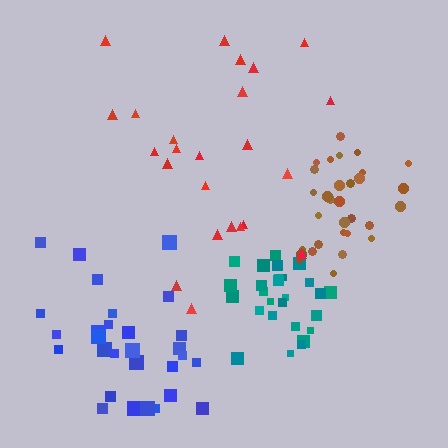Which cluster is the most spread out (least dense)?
Red.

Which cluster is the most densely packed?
Teal.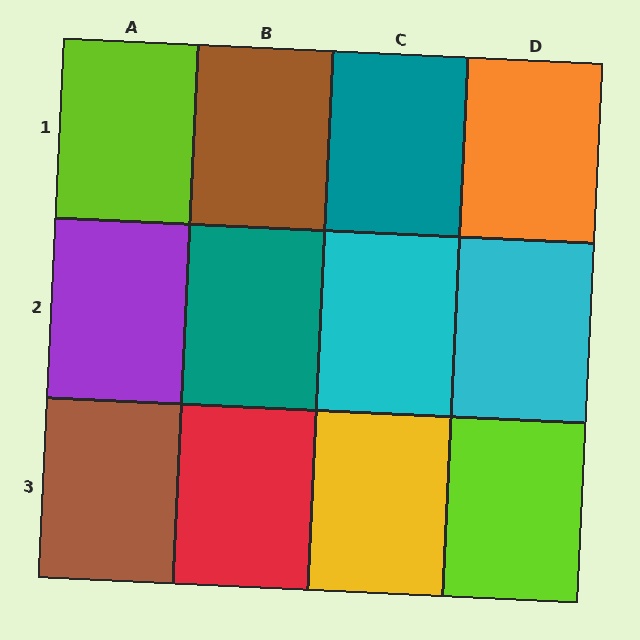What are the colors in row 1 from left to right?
Lime, brown, teal, orange.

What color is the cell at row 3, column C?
Yellow.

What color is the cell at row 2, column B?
Teal.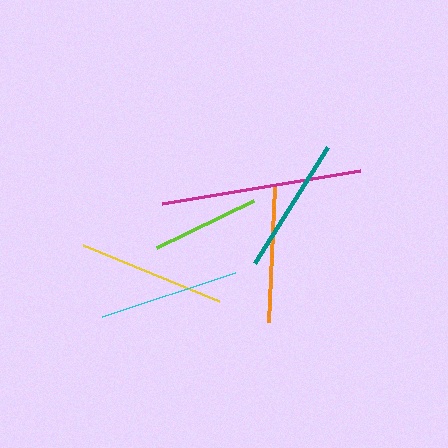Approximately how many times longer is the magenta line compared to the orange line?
The magenta line is approximately 1.5 times the length of the orange line.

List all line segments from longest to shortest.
From longest to shortest: magenta, yellow, cyan, teal, orange, lime.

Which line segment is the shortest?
The lime line is the shortest at approximately 108 pixels.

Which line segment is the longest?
The magenta line is the longest at approximately 201 pixels.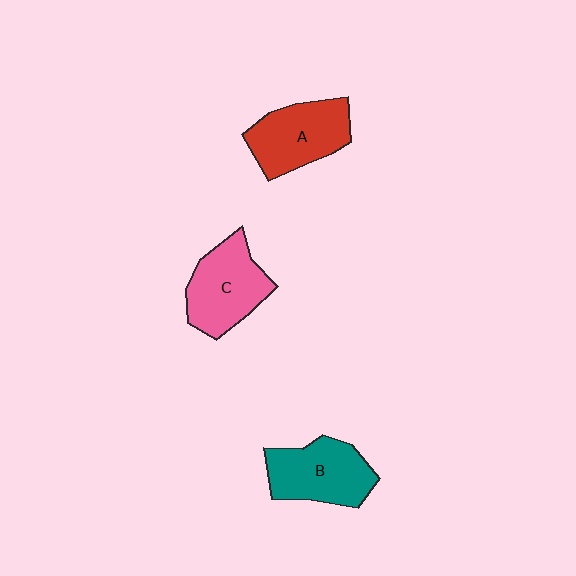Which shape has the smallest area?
Shape A (red).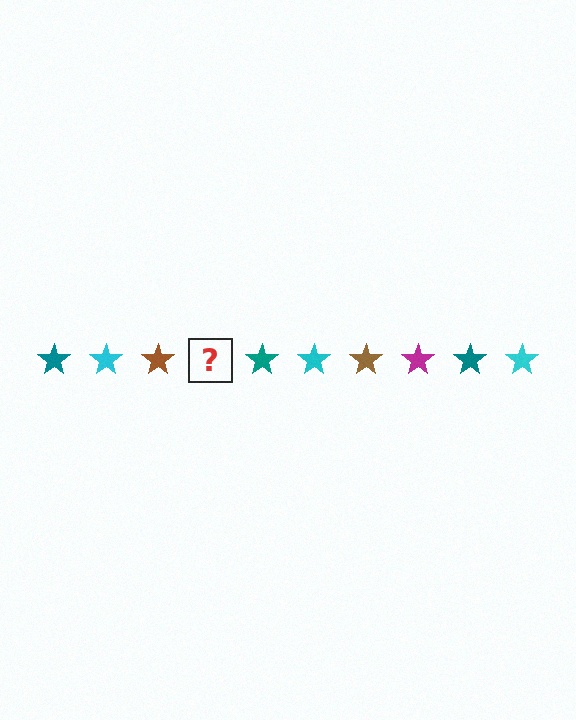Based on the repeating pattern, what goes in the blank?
The blank should be a magenta star.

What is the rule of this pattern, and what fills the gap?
The rule is that the pattern cycles through teal, cyan, brown, magenta stars. The gap should be filled with a magenta star.